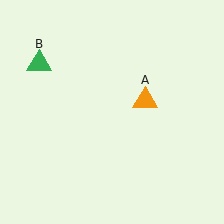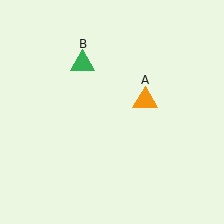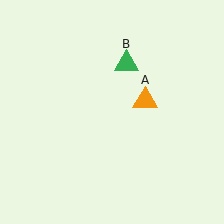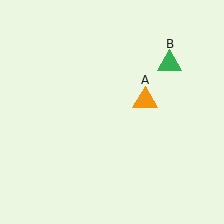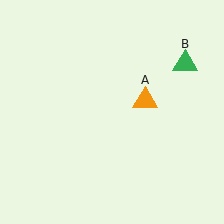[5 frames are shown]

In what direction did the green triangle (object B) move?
The green triangle (object B) moved right.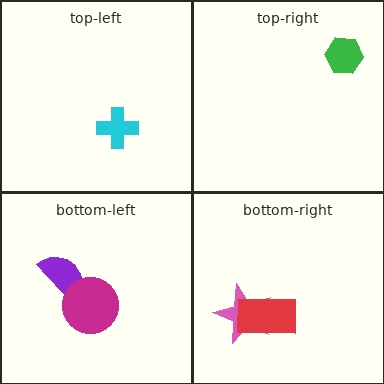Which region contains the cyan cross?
The top-left region.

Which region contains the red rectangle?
The bottom-right region.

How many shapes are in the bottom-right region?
2.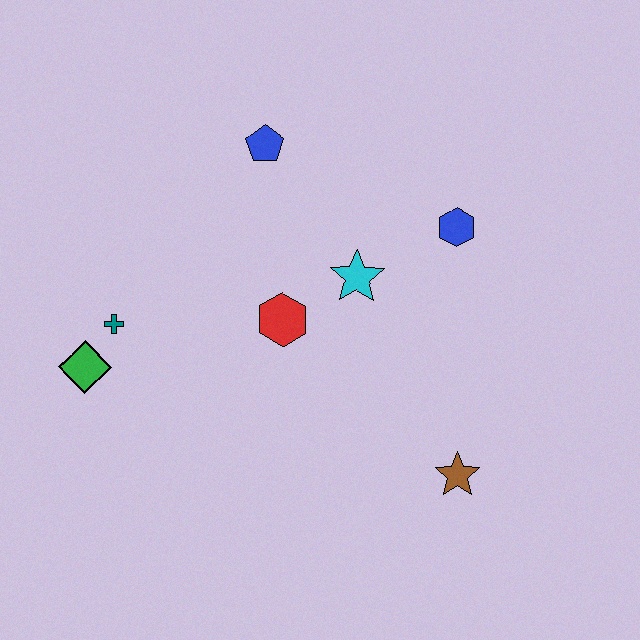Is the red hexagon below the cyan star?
Yes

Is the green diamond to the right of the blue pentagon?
No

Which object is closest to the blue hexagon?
The cyan star is closest to the blue hexagon.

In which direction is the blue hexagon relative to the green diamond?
The blue hexagon is to the right of the green diamond.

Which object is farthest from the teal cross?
The brown star is farthest from the teal cross.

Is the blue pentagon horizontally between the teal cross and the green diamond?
No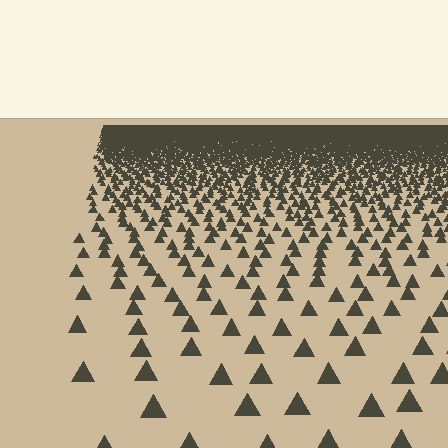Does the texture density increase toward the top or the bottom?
Density increases toward the top.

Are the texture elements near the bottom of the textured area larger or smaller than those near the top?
Larger. Near the bottom, elements are closer to the viewer and appear at a bigger on-screen size.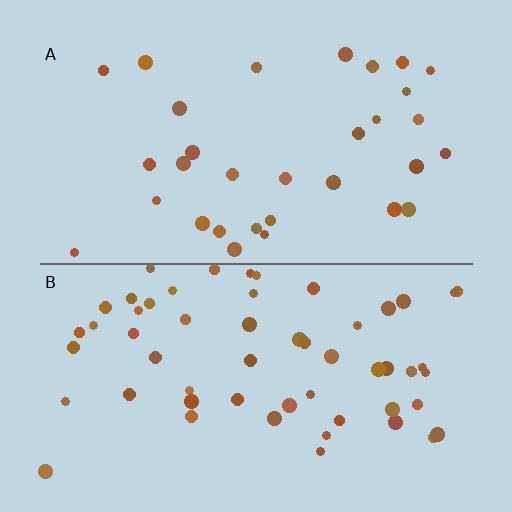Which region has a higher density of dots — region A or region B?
B (the bottom).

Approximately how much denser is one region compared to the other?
Approximately 1.8× — region B over region A.